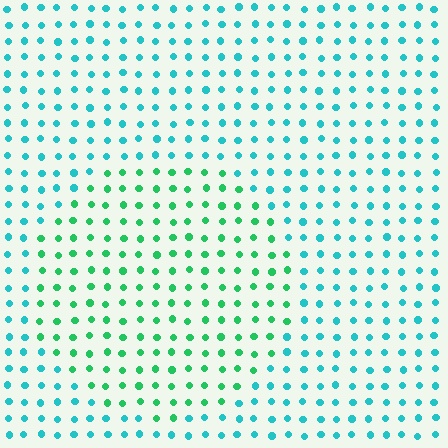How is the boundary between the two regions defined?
The boundary is defined purely by a slight shift in hue (about 39 degrees). Spacing, size, and orientation are identical on both sides.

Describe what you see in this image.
The image is filled with small cyan elements in a uniform arrangement. A circle-shaped region is visible where the elements are tinted to a slightly different hue, forming a subtle color boundary.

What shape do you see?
I see a circle.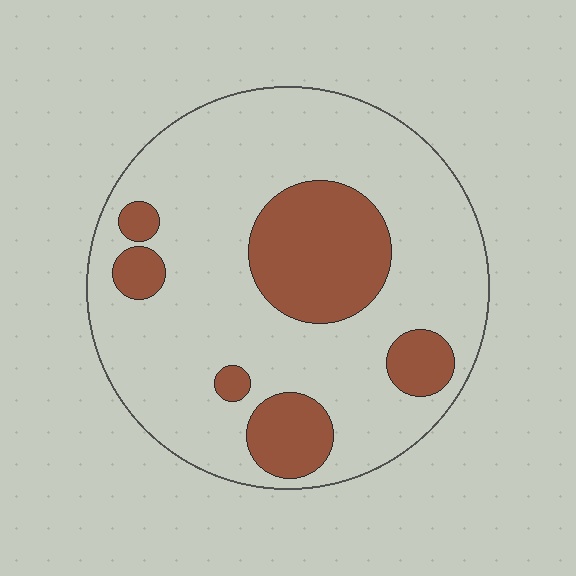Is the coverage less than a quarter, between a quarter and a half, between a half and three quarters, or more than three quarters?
Less than a quarter.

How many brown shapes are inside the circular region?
6.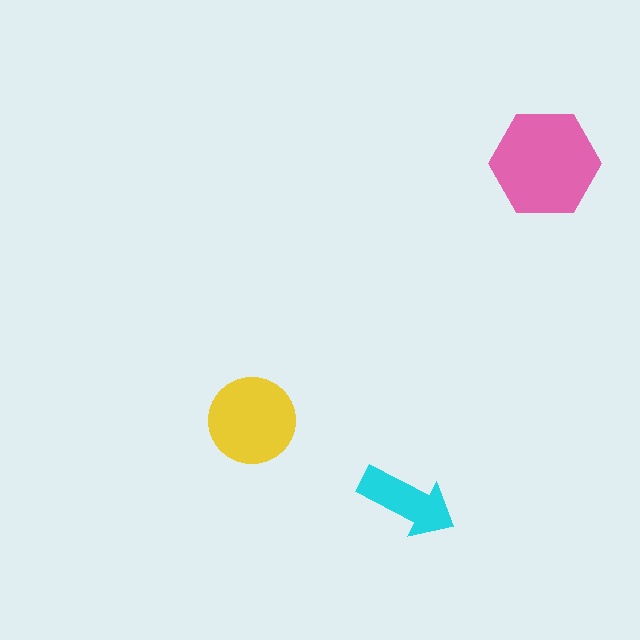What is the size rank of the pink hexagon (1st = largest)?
1st.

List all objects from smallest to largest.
The cyan arrow, the yellow circle, the pink hexagon.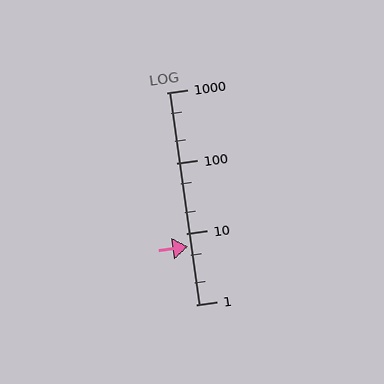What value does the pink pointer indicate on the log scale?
The pointer indicates approximately 6.6.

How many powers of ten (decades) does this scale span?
The scale spans 3 decades, from 1 to 1000.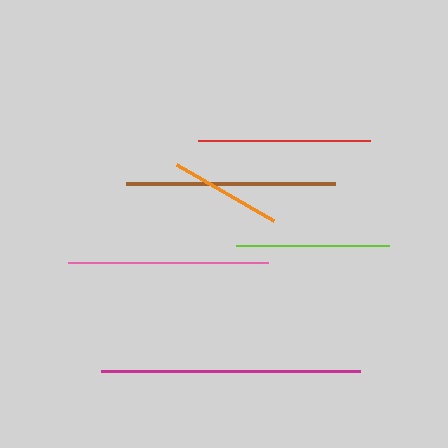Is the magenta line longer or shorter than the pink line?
The magenta line is longer than the pink line.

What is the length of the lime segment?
The lime segment is approximately 152 pixels long.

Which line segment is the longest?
The magenta line is the longest at approximately 259 pixels.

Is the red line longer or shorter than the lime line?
The red line is longer than the lime line.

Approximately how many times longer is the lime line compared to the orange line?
The lime line is approximately 1.4 times the length of the orange line.